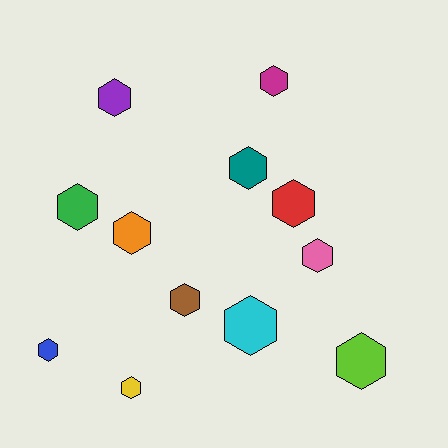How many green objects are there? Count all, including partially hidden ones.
There is 1 green object.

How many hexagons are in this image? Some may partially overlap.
There are 12 hexagons.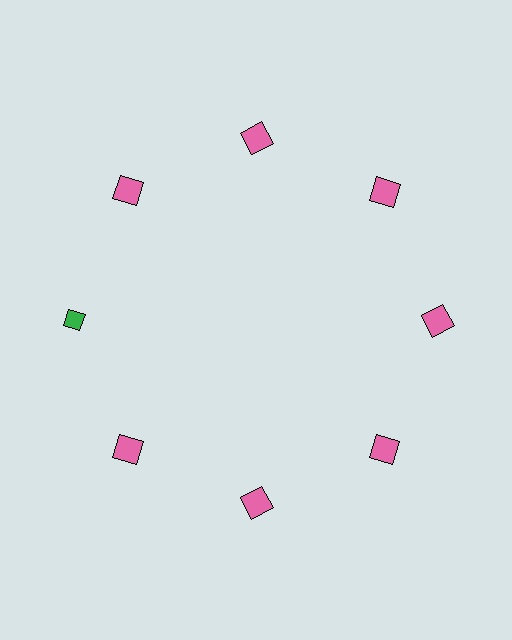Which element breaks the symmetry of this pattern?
The green diamond at roughly the 9 o'clock position breaks the symmetry. All other shapes are pink squares.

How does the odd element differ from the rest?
It differs in both color (green instead of pink) and shape (diamond instead of square).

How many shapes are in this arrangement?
There are 8 shapes arranged in a ring pattern.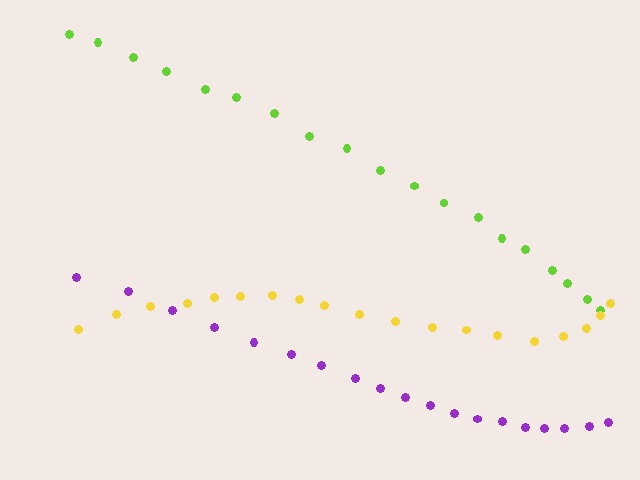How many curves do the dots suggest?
There are 3 distinct paths.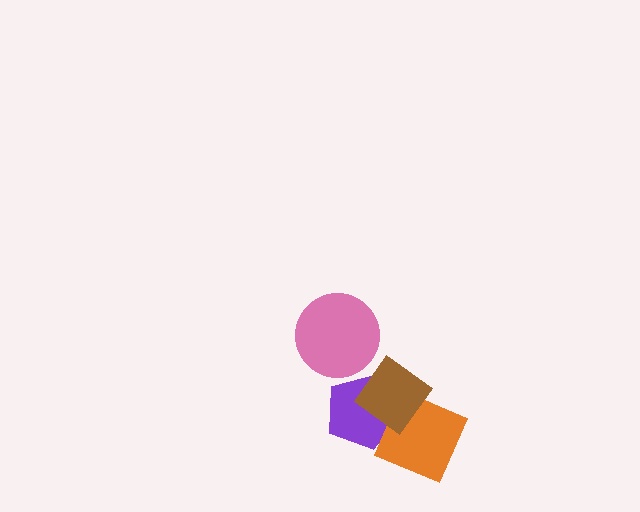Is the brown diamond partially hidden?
No, no other shape covers it.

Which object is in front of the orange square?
The brown diamond is in front of the orange square.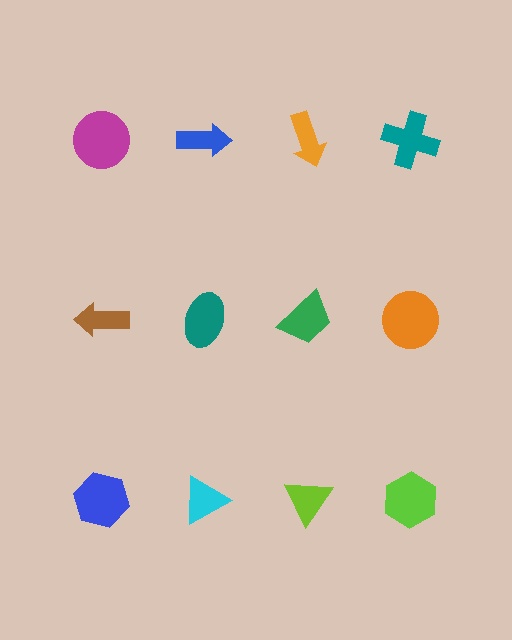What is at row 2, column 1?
A brown arrow.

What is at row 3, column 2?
A cyan triangle.